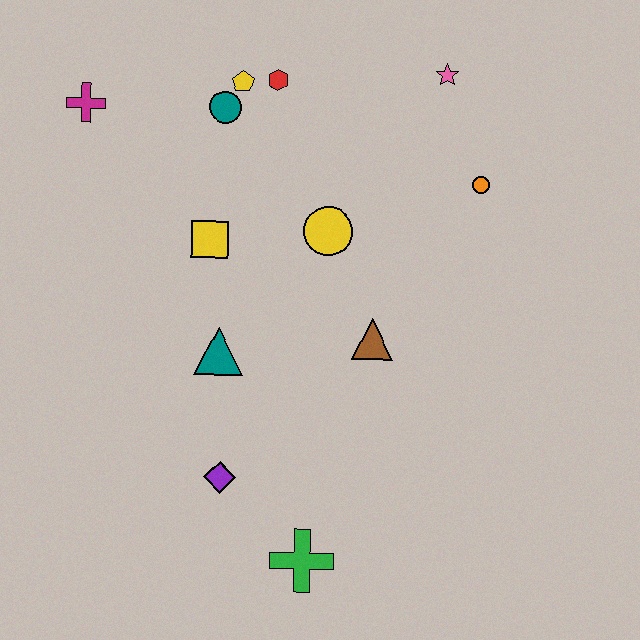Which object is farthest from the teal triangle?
The pink star is farthest from the teal triangle.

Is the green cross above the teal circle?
No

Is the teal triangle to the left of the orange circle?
Yes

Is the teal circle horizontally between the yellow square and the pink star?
Yes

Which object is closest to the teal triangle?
The yellow square is closest to the teal triangle.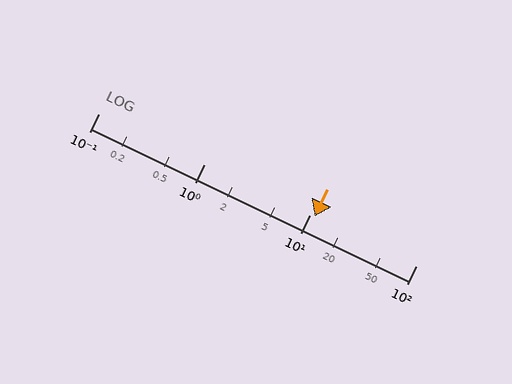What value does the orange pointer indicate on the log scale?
The pointer indicates approximately 11.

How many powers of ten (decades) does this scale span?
The scale spans 3 decades, from 0.1 to 100.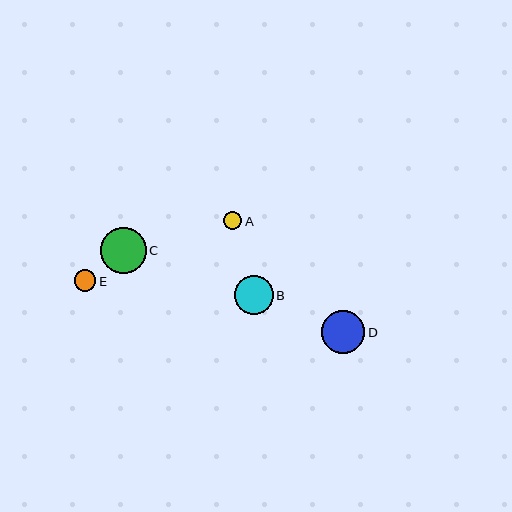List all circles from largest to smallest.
From largest to smallest: C, D, B, E, A.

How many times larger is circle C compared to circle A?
Circle C is approximately 2.6 times the size of circle A.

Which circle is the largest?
Circle C is the largest with a size of approximately 46 pixels.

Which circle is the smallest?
Circle A is the smallest with a size of approximately 18 pixels.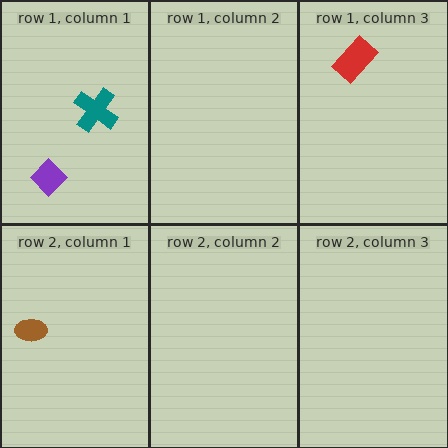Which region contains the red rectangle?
The row 1, column 3 region.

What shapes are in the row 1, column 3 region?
The red rectangle.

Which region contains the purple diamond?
The row 1, column 1 region.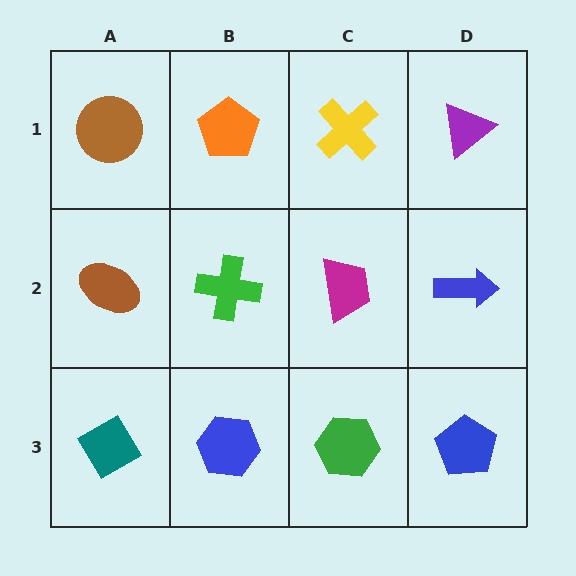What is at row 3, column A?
A teal diamond.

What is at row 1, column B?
An orange pentagon.